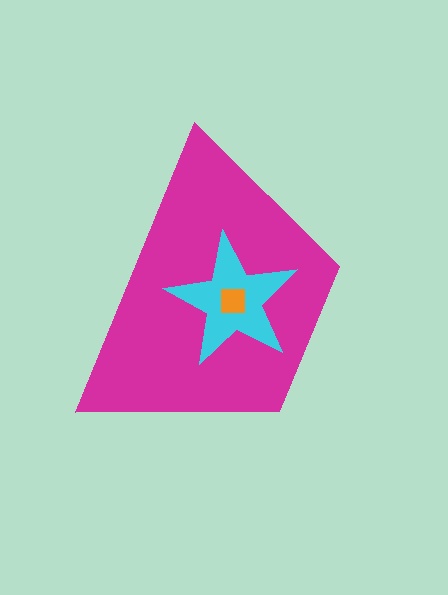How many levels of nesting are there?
3.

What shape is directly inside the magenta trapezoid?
The cyan star.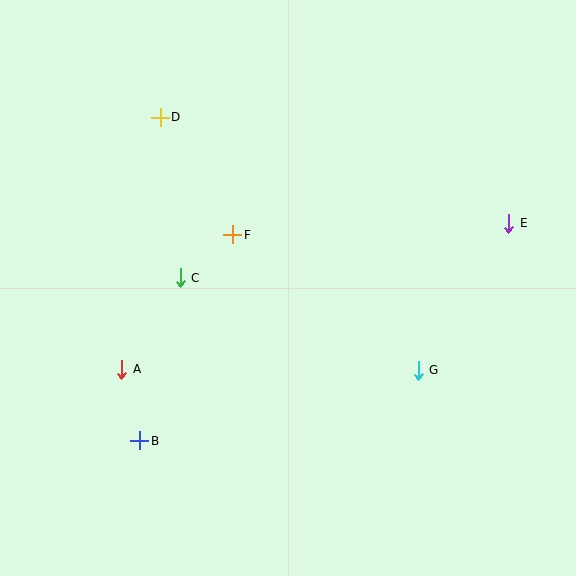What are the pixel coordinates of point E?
Point E is at (509, 223).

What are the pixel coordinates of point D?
Point D is at (160, 117).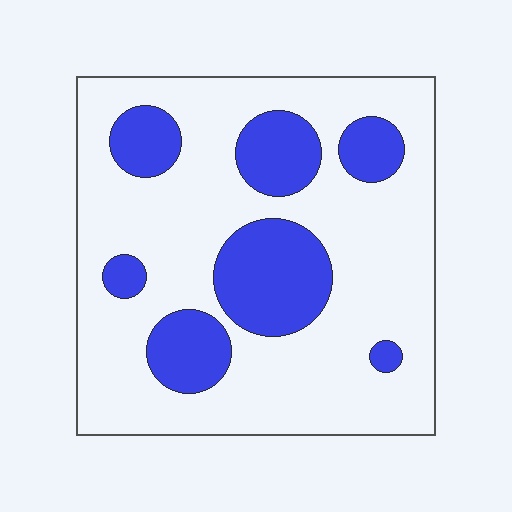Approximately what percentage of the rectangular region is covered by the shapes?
Approximately 25%.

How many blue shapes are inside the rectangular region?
7.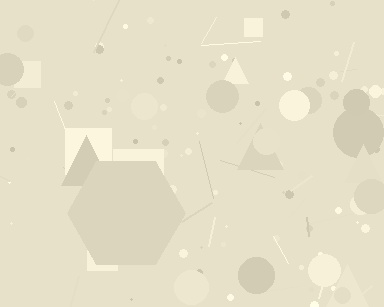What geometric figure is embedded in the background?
A hexagon is embedded in the background.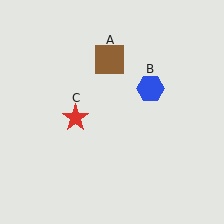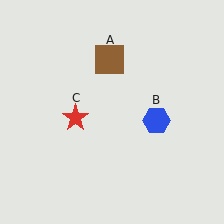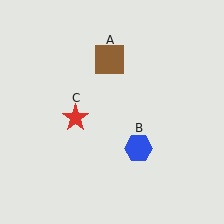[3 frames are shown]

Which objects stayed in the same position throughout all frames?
Brown square (object A) and red star (object C) remained stationary.